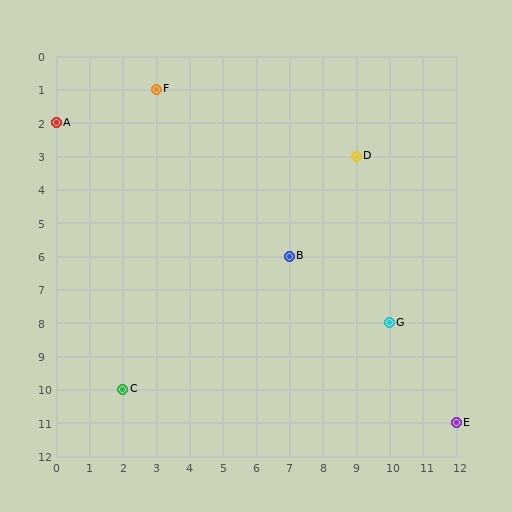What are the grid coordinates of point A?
Point A is at grid coordinates (0, 2).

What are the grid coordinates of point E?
Point E is at grid coordinates (12, 11).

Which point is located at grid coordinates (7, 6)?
Point B is at (7, 6).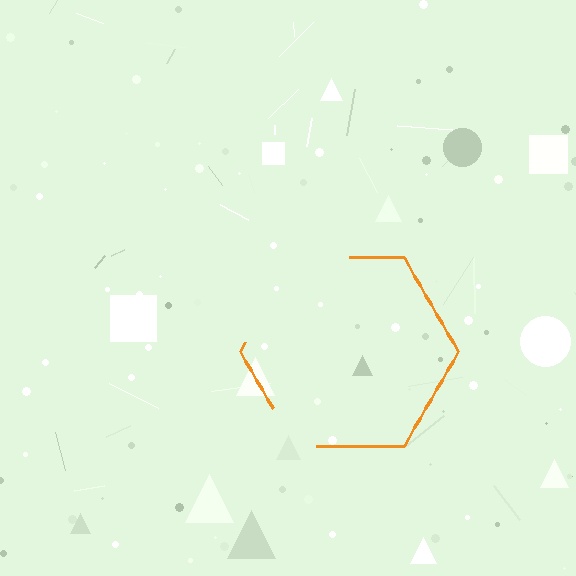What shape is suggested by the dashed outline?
The dashed outline suggests a hexagon.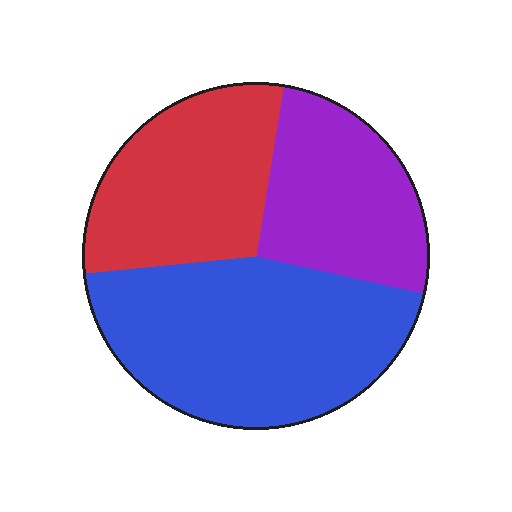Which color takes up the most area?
Blue, at roughly 45%.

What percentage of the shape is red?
Red takes up between a quarter and a half of the shape.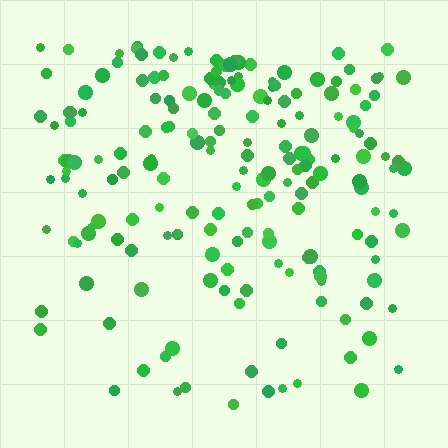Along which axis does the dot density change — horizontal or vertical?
Vertical.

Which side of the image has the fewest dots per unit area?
The bottom.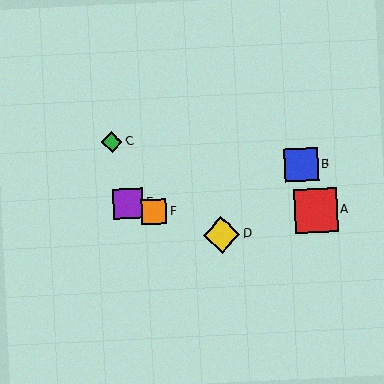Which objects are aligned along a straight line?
Objects D, E, F are aligned along a straight line.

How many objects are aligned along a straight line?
3 objects (D, E, F) are aligned along a straight line.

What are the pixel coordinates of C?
Object C is at (112, 142).